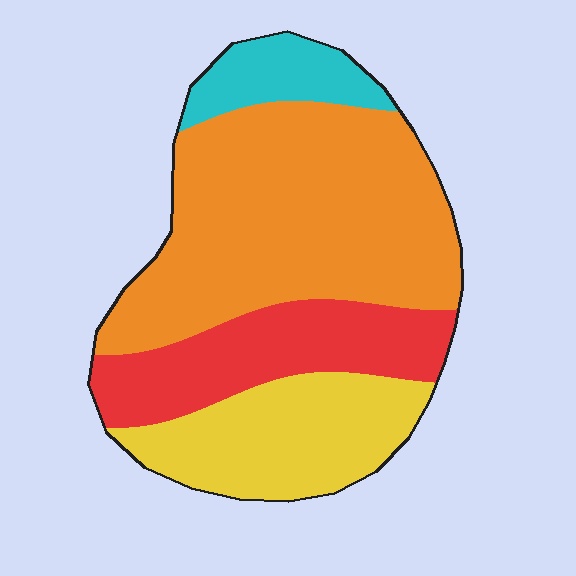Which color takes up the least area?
Cyan, at roughly 10%.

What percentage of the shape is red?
Red takes up about one fifth (1/5) of the shape.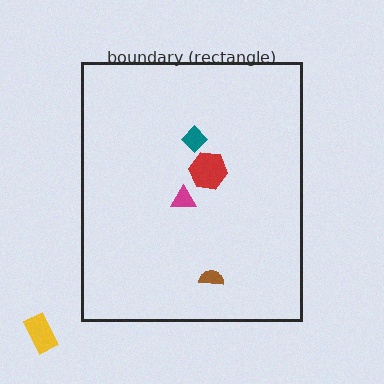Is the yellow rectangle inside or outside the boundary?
Outside.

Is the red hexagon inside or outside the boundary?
Inside.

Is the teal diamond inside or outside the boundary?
Inside.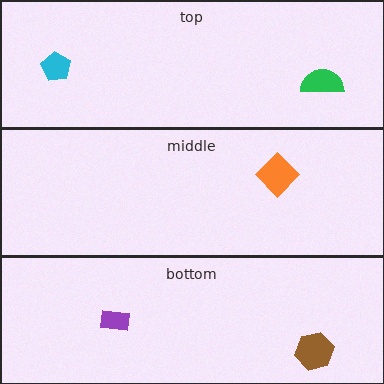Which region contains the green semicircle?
The top region.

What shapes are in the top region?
The green semicircle, the cyan pentagon.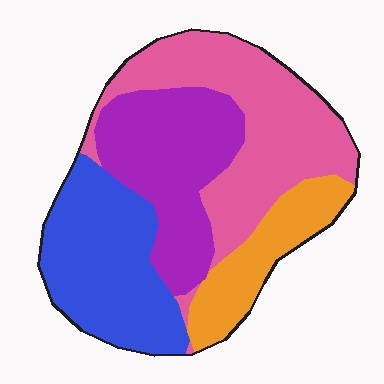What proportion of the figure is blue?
Blue covers about 25% of the figure.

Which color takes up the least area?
Orange, at roughly 15%.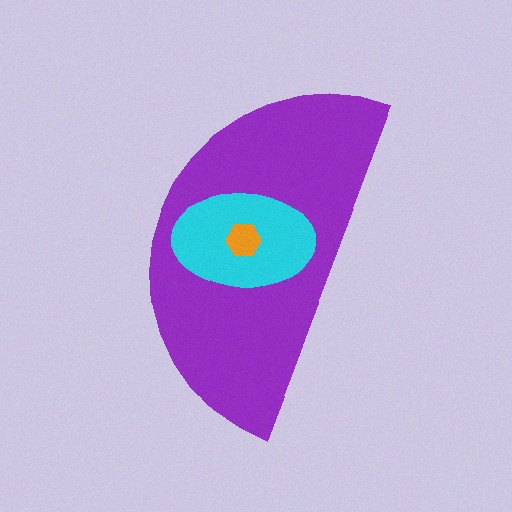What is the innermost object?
The orange hexagon.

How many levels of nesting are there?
3.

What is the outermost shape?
The purple semicircle.